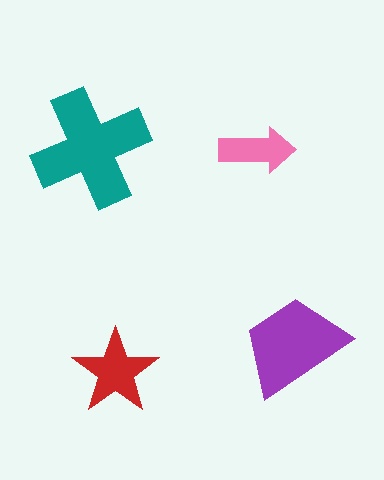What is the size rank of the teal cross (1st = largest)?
1st.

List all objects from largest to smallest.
The teal cross, the purple trapezoid, the red star, the pink arrow.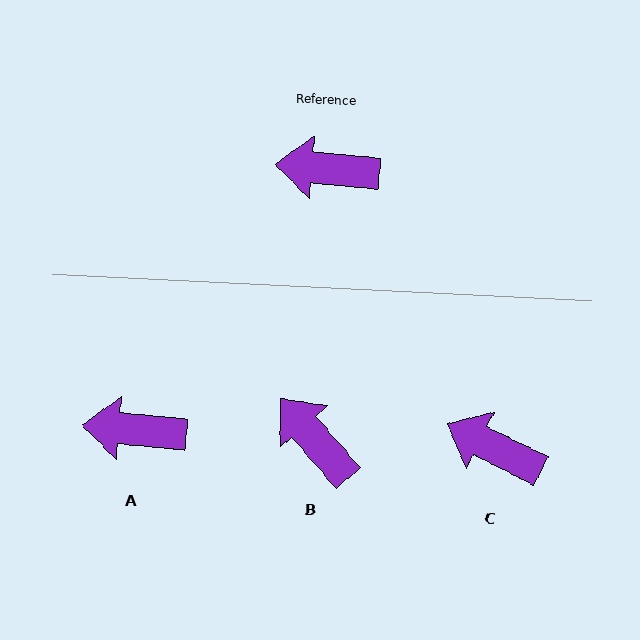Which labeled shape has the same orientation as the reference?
A.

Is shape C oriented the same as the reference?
No, it is off by about 21 degrees.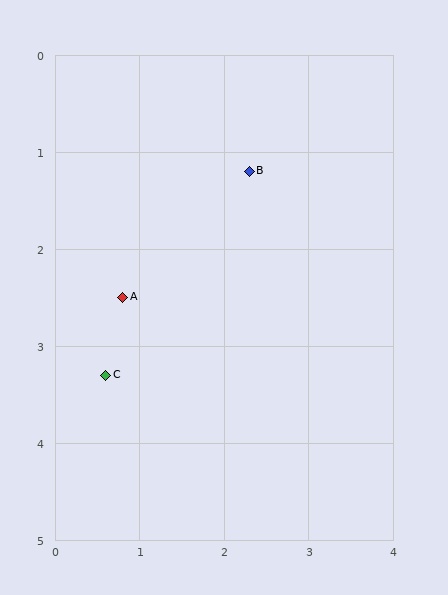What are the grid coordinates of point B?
Point B is at approximately (2.3, 1.2).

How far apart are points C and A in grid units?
Points C and A are about 0.8 grid units apart.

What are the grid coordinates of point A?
Point A is at approximately (0.8, 2.5).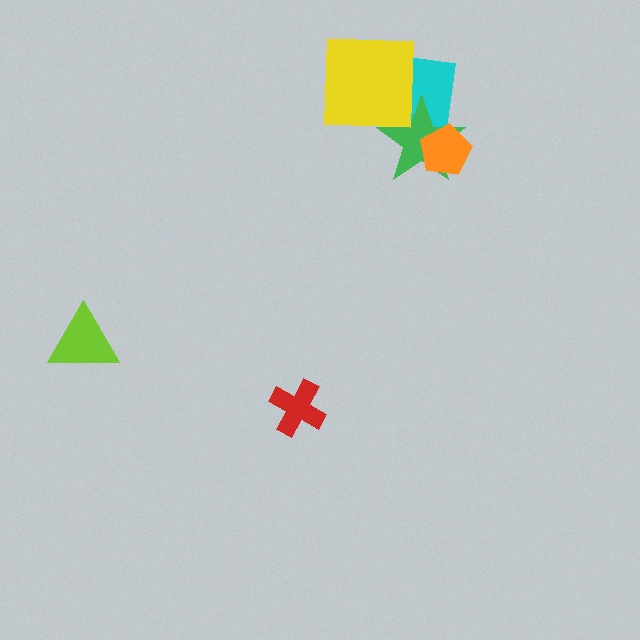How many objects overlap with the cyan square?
3 objects overlap with the cyan square.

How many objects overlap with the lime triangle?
0 objects overlap with the lime triangle.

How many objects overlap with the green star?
3 objects overlap with the green star.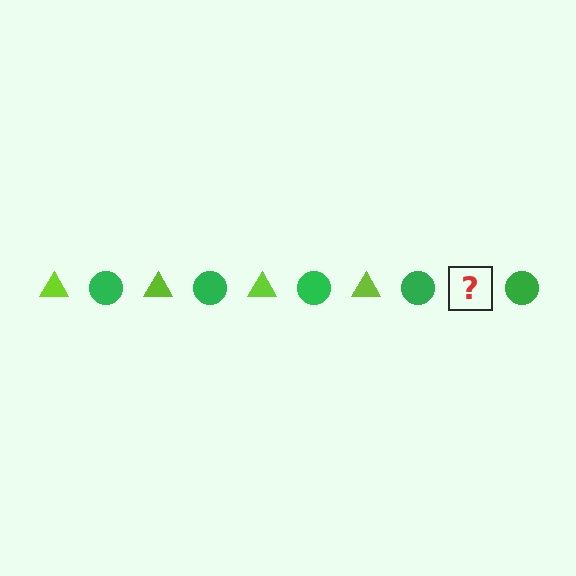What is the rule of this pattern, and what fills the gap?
The rule is that the pattern alternates between lime triangle and green circle. The gap should be filled with a lime triangle.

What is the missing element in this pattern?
The missing element is a lime triangle.